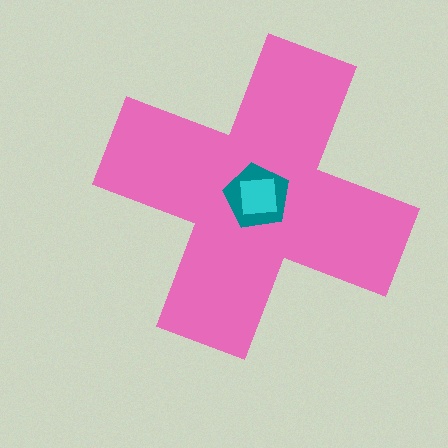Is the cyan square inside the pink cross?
Yes.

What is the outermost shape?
The pink cross.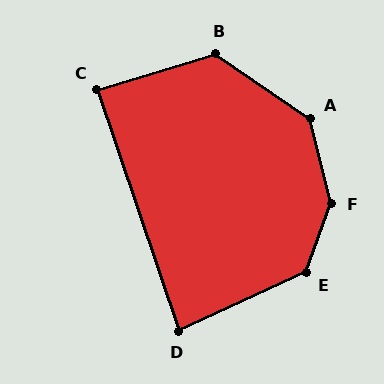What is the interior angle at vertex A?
Approximately 137 degrees (obtuse).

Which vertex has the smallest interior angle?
D, at approximately 84 degrees.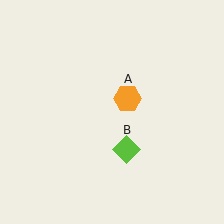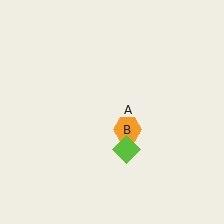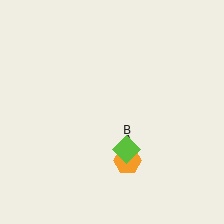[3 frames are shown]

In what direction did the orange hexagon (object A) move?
The orange hexagon (object A) moved down.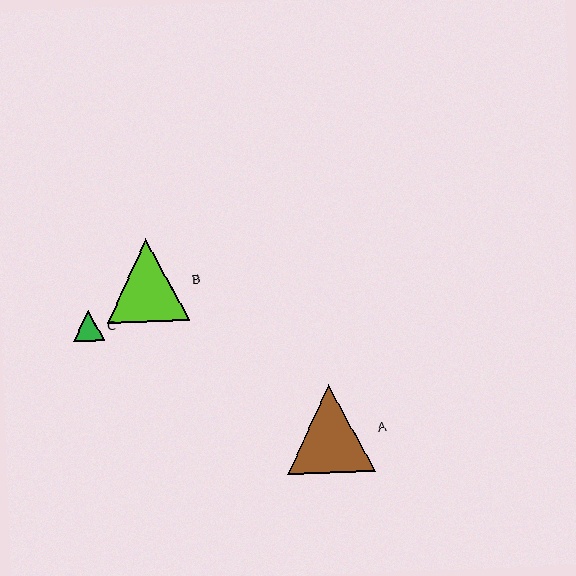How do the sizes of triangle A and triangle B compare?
Triangle A and triangle B are approximately the same size.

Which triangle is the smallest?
Triangle C is the smallest with a size of approximately 31 pixels.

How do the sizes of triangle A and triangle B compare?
Triangle A and triangle B are approximately the same size.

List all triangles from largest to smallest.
From largest to smallest: A, B, C.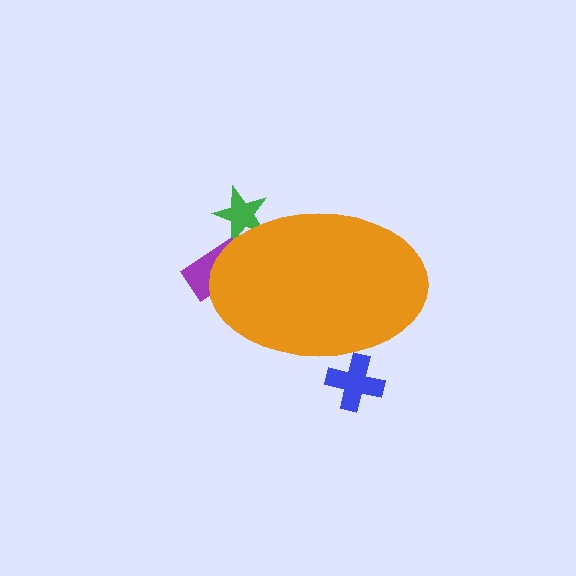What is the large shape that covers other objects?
An orange ellipse.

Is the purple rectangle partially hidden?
Yes, the purple rectangle is partially hidden behind the orange ellipse.